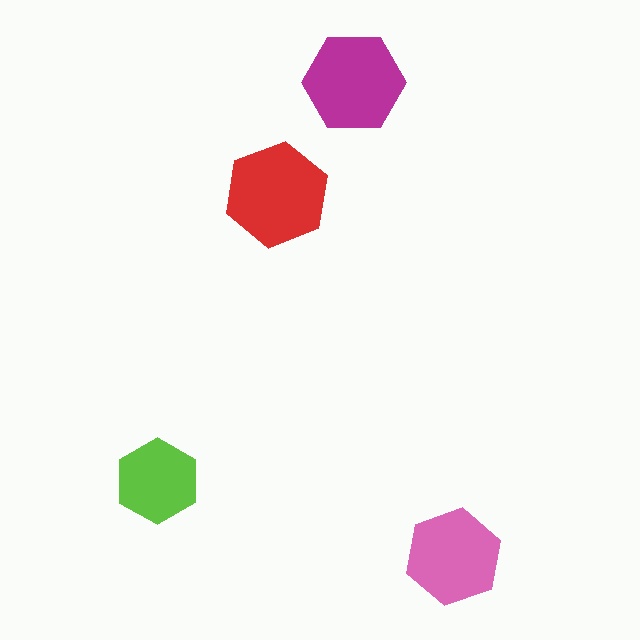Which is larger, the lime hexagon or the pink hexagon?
The pink one.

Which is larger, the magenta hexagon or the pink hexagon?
The magenta one.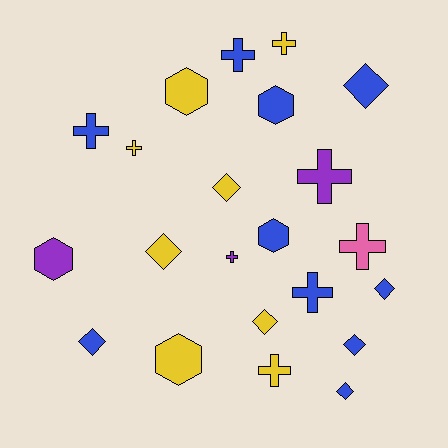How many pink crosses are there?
There is 1 pink cross.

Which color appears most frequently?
Blue, with 10 objects.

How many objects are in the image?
There are 22 objects.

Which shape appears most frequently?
Cross, with 9 objects.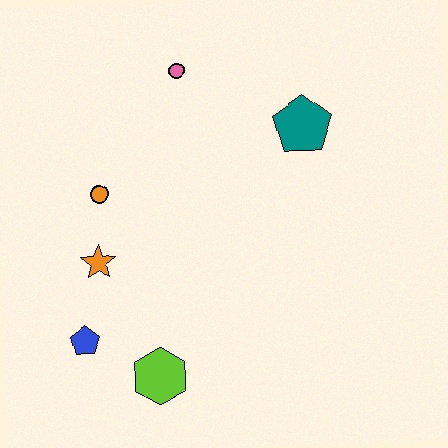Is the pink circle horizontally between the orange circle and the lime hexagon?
No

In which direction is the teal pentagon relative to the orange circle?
The teal pentagon is to the right of the orange circle.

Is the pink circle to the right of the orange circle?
Yes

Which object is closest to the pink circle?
The teal pentagon is closest to the pink circle.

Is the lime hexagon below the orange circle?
Yes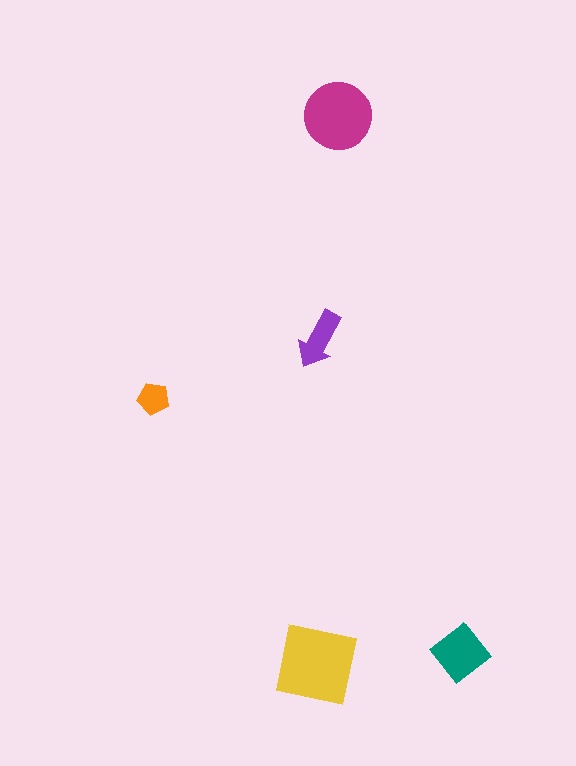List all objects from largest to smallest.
The yellow square, the magenta circle, the teal diamond, the purple arrow, the orange pentagon.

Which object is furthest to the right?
The teal diamond is rightmost.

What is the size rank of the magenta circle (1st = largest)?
2nd.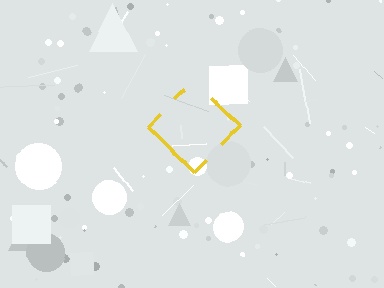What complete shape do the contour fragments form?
The contour fragments form a diamond.